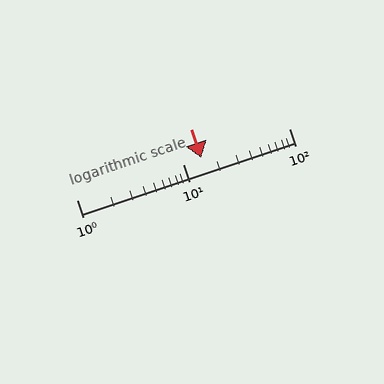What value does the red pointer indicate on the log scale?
The pointer indicates approximately 15.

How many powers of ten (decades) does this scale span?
The scale spans 2 decades, from 1 to 100.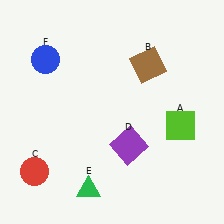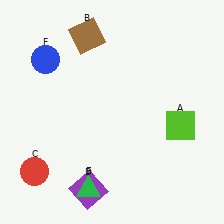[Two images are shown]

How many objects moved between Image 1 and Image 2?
2 objects moved between the two images.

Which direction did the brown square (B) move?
The brown square (B) moved left.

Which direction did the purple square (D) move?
The purple square (D) moved down.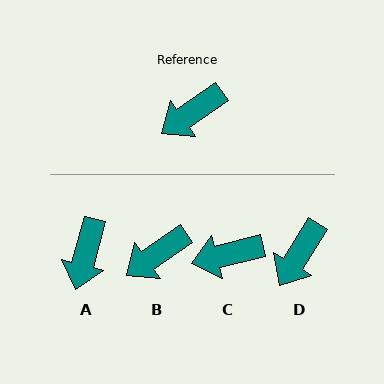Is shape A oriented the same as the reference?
No, it is off by about 40 degrees.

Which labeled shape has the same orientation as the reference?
B.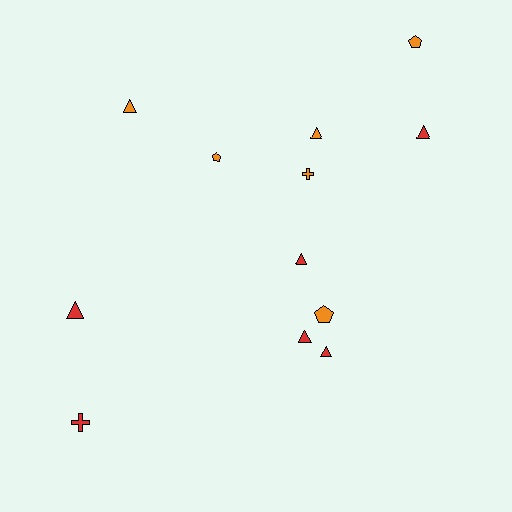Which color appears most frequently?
Red, with 6 objects.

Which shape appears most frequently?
Triangle, with 7 objects.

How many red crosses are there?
There is 1 red cross.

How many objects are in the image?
There are 12 objects.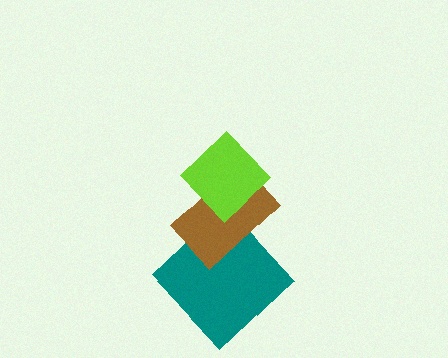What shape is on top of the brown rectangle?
The lime diamond is on top of the brown rectangle.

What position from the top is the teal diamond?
The teal diamond is 3rd from the top.